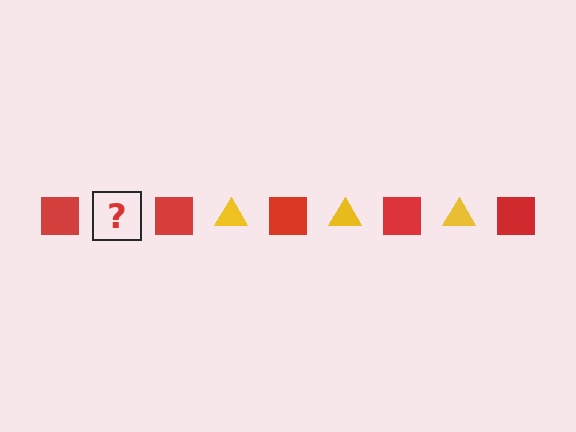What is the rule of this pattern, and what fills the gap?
The rule is that the pattern alternates between red square and yellow triangle. The gap should be filled with a yellow triangle.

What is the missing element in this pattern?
The missing element is a yellow triangle.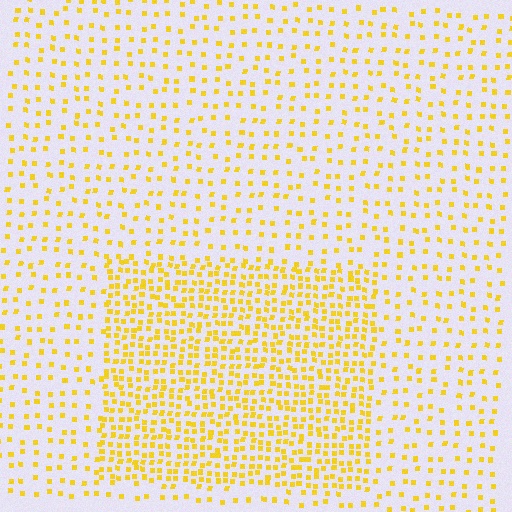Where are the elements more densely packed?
The elements are more densely packed inside the rectangle boundary.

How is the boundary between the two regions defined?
The boundary is defined by a change in element density (approximately 2.4x ratio). All elements are the same color, size, and shape.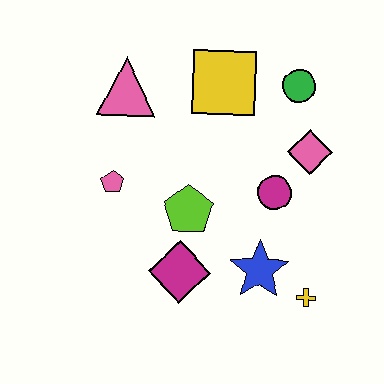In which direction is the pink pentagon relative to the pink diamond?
The pink pentagon is to the left of the pink diamond.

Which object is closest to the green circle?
The pink diamond is closest to the green circle.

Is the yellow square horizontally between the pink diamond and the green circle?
No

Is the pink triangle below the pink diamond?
No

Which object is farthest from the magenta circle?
The pink triangle is farthest from the magenta circle.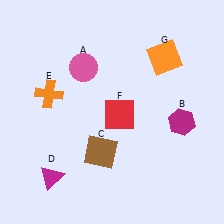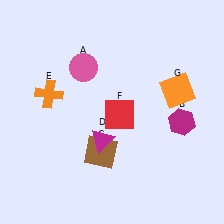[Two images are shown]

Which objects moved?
The objects that moved are: the magenta triangle (D), the orange square (G).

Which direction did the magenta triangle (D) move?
The magenta triangle (D) moved right.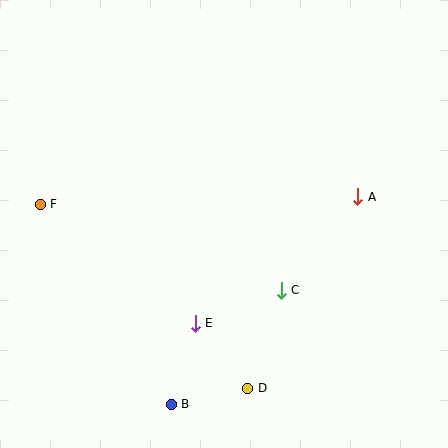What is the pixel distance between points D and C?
The distance between D and C is 104 pixels.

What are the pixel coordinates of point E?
Point E is at (195, 323).